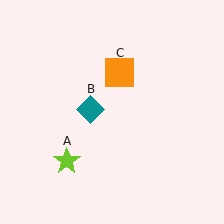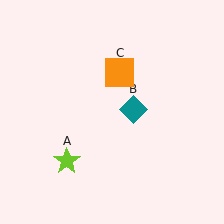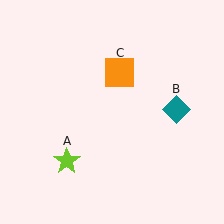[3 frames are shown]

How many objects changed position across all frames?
1 object changed position: teal diamond (object B).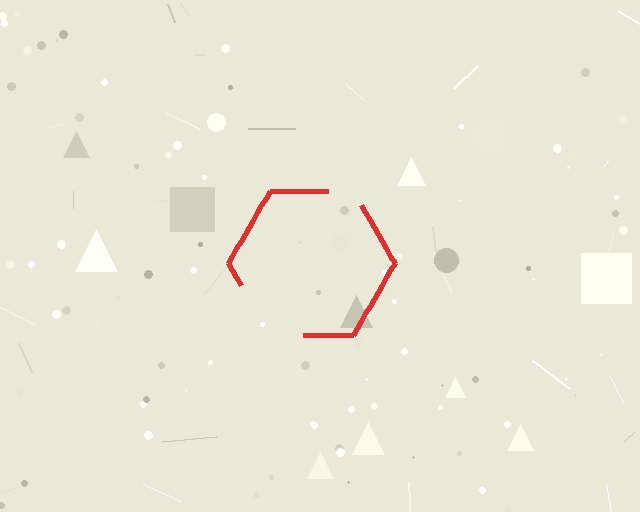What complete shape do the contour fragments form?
The contour fragments form a hexagon.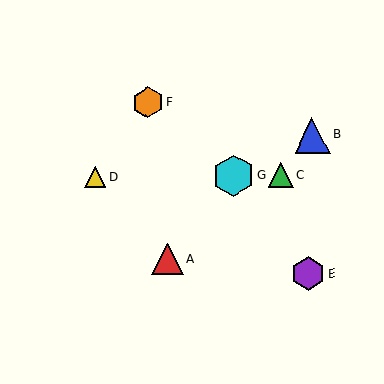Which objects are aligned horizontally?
Objects C, D, G are aligned horizontally.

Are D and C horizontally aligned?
Yes, both are at y≈177.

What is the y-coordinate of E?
Object E is at y≈273.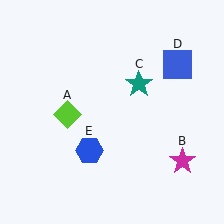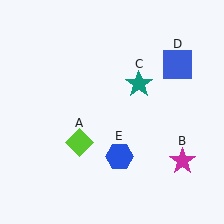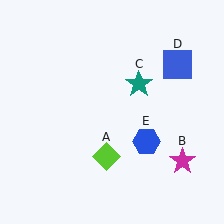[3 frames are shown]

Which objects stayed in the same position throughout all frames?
Magenta star (object B) and teal star (object C) and blue square (object D) remained stationary.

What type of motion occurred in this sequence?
The lime diamond (object A), blue hexagon (object E) rotated counterclockwise around the center of the scene.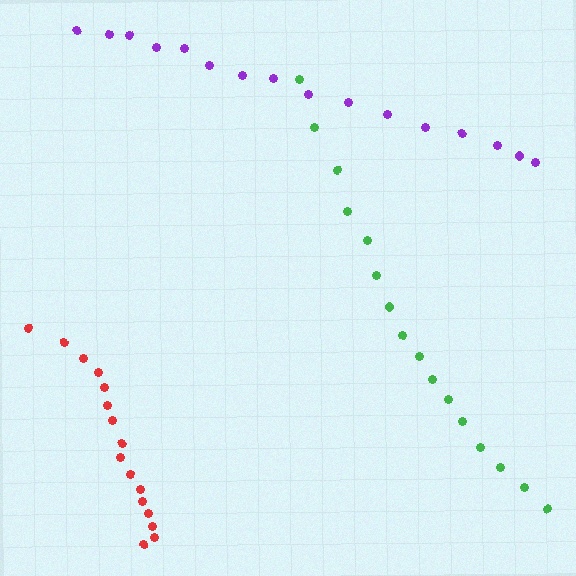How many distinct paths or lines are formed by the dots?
There are 3 distinct paths.